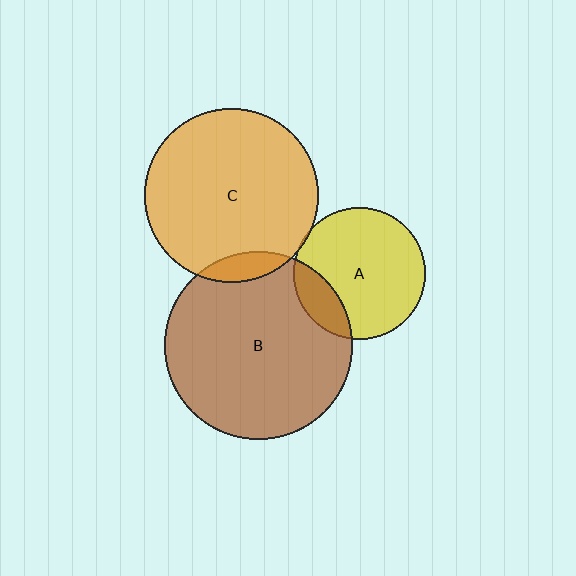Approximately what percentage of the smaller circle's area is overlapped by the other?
Approximately 5%.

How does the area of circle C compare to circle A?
Approximately 1.7 times.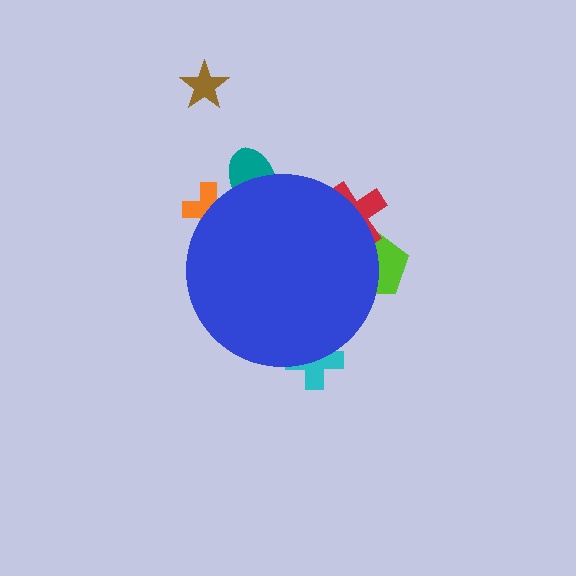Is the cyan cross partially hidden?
Yes, the cyan cross is partially hidden behind the blue circle.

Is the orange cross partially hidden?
Yes, the orange cross is partially hidden behind the blue circle.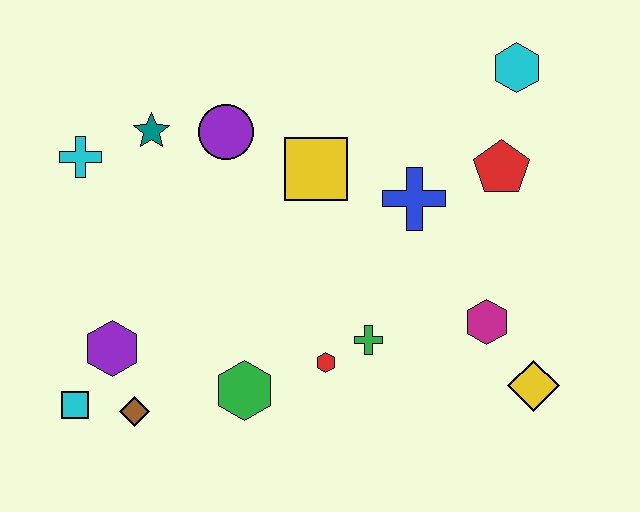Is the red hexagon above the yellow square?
No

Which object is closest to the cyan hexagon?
The red pentagon is closest to the cyan hexagon.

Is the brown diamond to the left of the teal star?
Yes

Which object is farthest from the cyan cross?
The yellow diamond is farthest from the cyan cross.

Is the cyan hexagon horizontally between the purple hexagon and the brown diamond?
No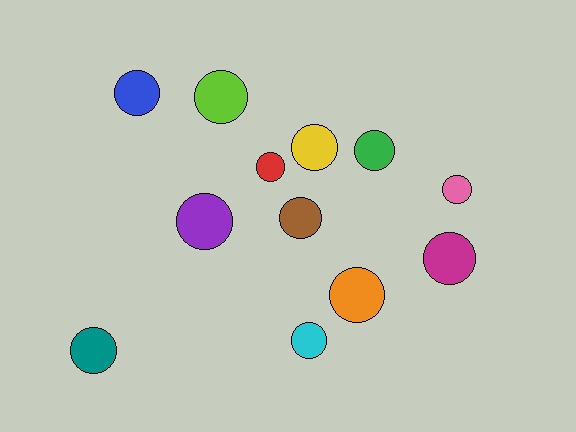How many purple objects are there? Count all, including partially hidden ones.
There is 1 purple object.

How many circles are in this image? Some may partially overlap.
There are 12 circles.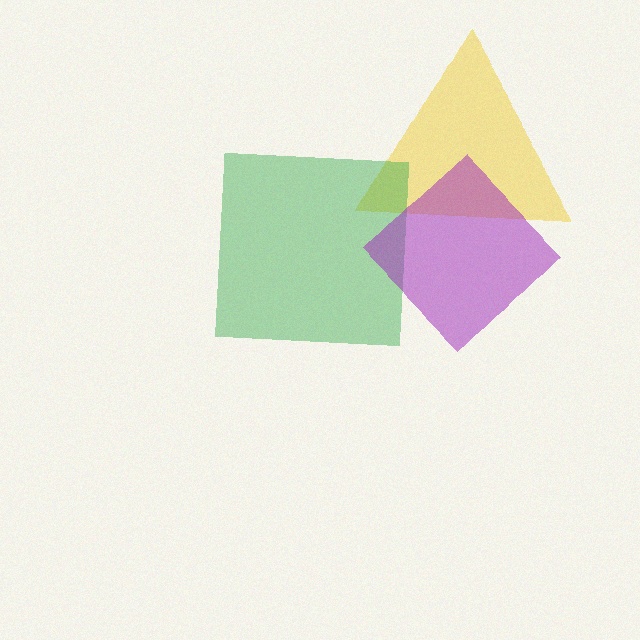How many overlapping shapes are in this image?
There are 3 overlapping shapes in the image.